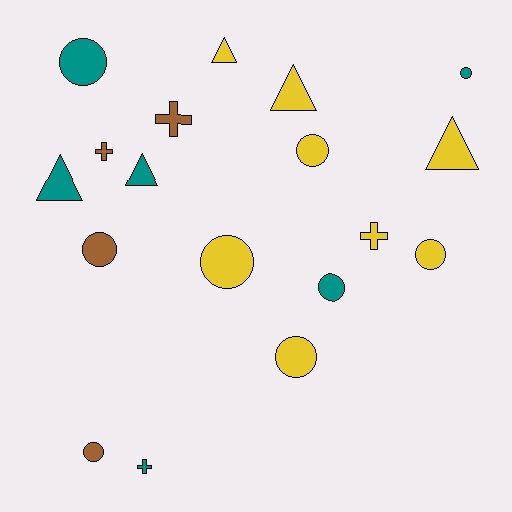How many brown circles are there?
There are 2 brown circles.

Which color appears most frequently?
Yellow, with 8 objects.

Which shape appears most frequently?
Circle, with 9 objects.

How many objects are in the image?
There are 18 objects.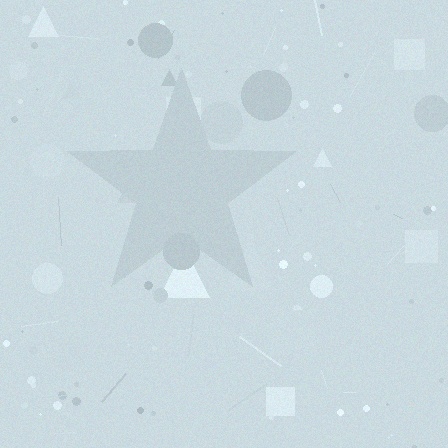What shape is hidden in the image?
A star is hidden in the image.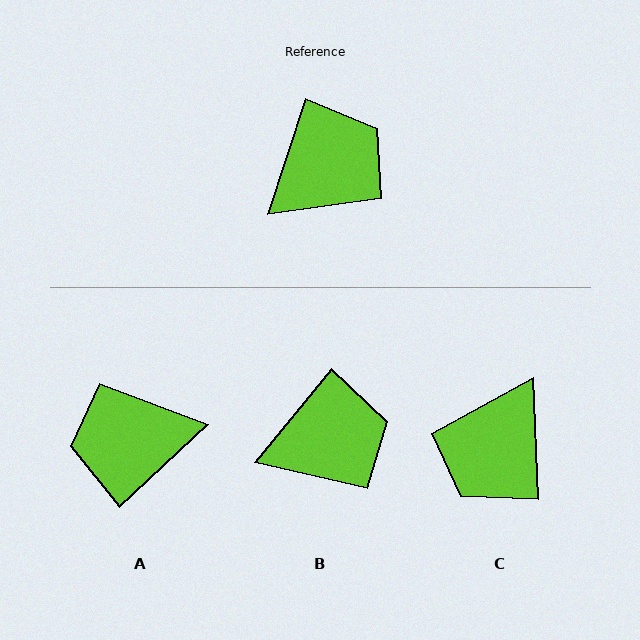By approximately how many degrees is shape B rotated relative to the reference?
Approximately 21 degrees clockwise.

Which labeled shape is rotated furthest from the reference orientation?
C, about 159 degrees away.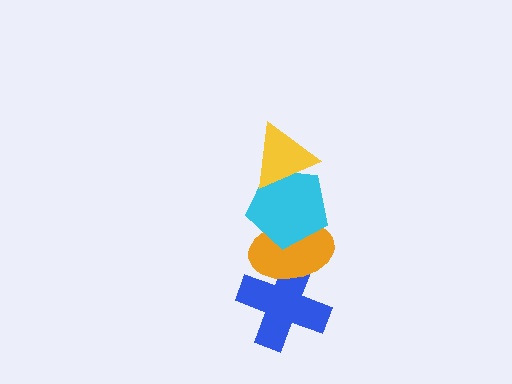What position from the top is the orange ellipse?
The orange ellipse is 3rd from the top.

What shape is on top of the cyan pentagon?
The yellow triangle is on top of the cyan pentagon.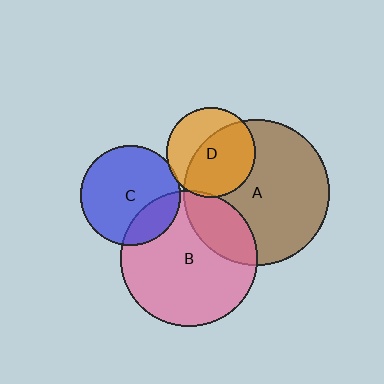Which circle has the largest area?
Circle A (brown).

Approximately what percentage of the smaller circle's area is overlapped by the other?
Approximately 60%.